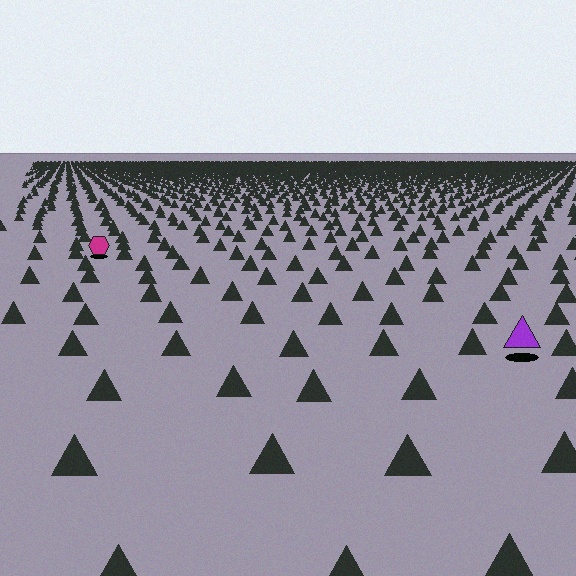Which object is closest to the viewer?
The purple triangle is closest. The texture marks near it are larger and more spread out.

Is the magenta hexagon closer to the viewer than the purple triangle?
No. The purple triangle is closer — you can tell from the texture gradient: the ground texture is coarser near it.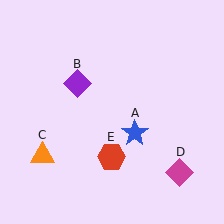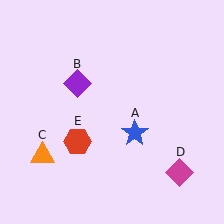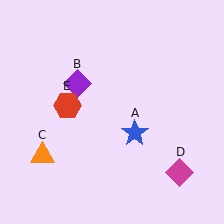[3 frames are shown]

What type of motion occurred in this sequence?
The red hexagon (object E) rotated clockwise around the center of the scene.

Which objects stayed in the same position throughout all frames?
Blue star (object A) and purple diamond (object B) and orange triangle (object C) and magenta diamond (object D) remained stationary.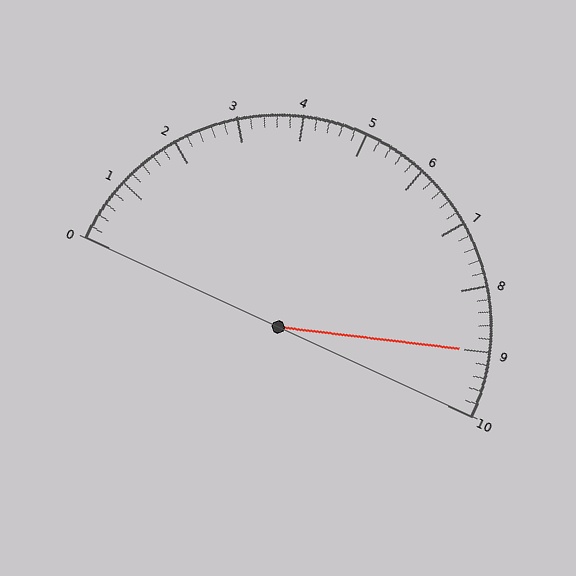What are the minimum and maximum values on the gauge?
The gauge ranges from 0 to 10.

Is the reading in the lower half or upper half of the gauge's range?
The reading is in the upper half of the range (0 to 10).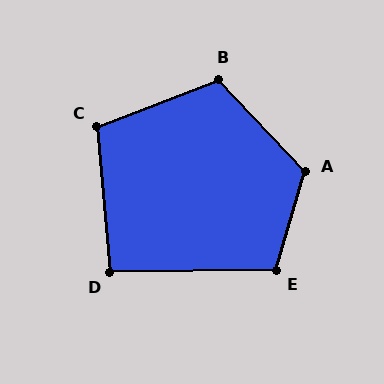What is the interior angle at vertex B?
Approximately 112 degrees (obtuse).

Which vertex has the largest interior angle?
A, at approximately 120 degrees.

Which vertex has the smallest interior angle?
D, at approximately 94 degrees.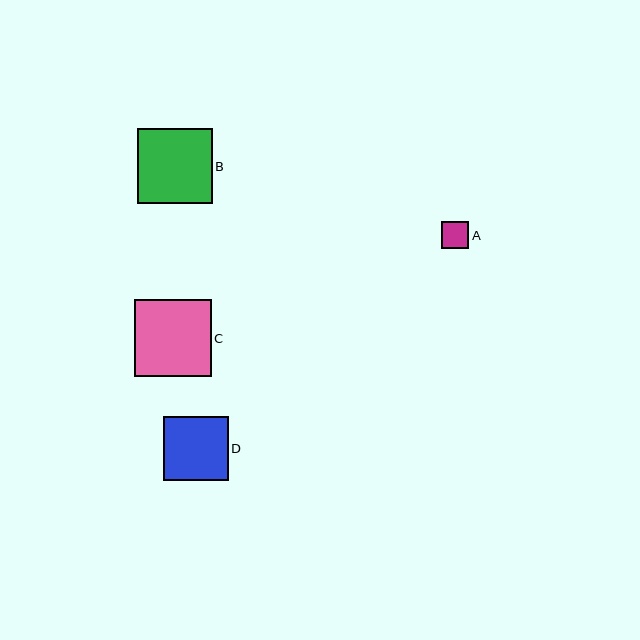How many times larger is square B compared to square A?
Square B is approximately 2.8 times the size of square A.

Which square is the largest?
Square C is the largest with a size of approximately 77 pixels.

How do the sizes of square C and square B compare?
Square C and square B are approximately the same size.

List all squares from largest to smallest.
From largest to smallest: C, B, D, A.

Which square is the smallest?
Square A is the smallest with a size of approximately 27 pixels.